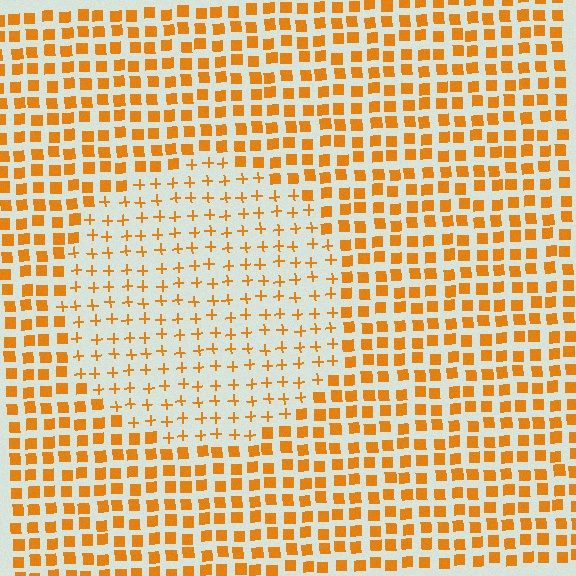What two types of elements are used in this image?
The image uses plus signs inside the circle region and squares outside it.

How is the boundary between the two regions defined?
The boundary is defined by a change in element shape: plus signs inside vs. squares outside. All elements share the same color and spacing.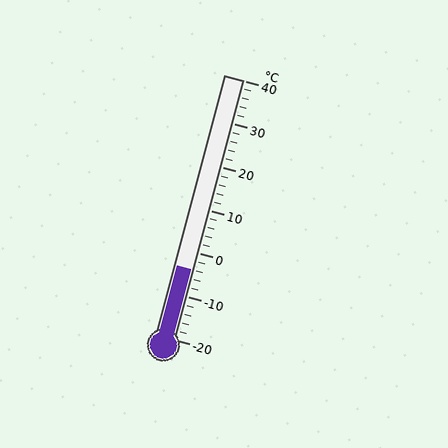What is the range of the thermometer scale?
The thermometer scale ranges from -20°C to 40°C.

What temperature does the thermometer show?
The thermometer shows approximately -4°C.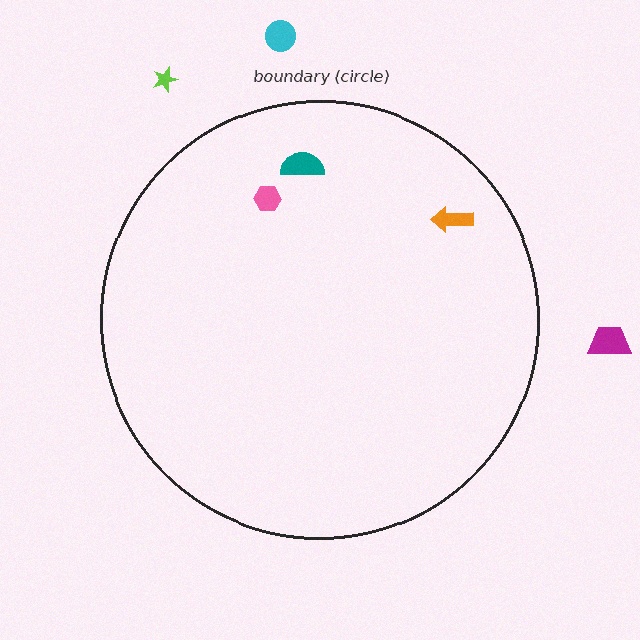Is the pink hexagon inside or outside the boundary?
Inside.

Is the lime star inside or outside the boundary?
Outside.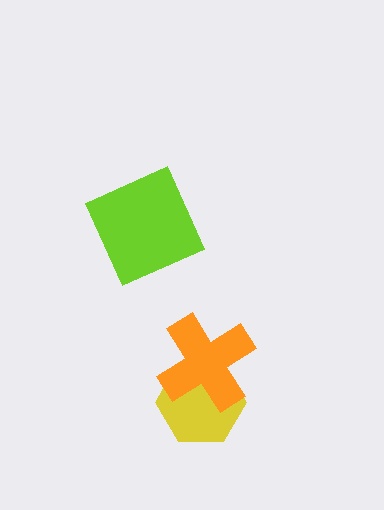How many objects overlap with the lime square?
0 objects overlap with the lime square.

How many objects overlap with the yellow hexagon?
1 object overlaps with the yellow hexagon.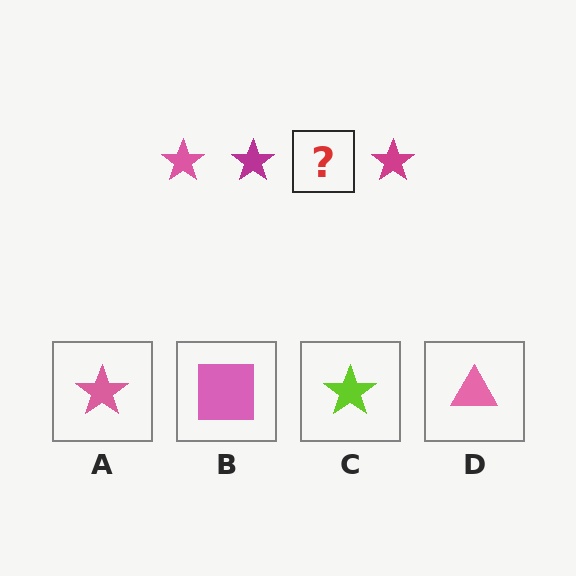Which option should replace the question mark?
Option A.